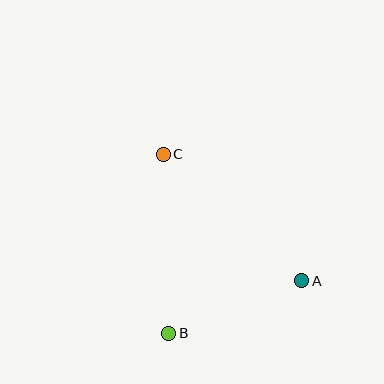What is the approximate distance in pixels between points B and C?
The distance between B and C is approximately 179 pixels.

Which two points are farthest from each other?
Points A and C are farthest from each other.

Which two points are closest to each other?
Points A and B are closest to each other.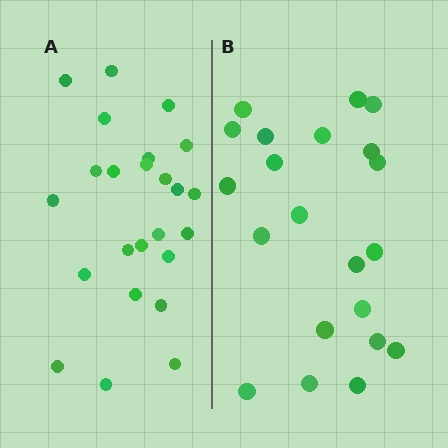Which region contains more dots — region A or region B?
Region A (the left region) has more dots.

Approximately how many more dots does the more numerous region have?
Region A has just a few more — roughly 2 or 3 more dots than region B.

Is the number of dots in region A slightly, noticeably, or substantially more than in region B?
Region A has only slightly more — the two regions are fairly close. The ratio is roughly 1.1 to 1.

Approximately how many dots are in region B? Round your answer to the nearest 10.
About 20 dots. (The exact count is 21, which rounds to 20.)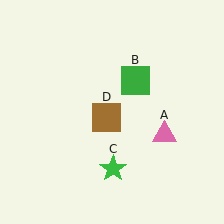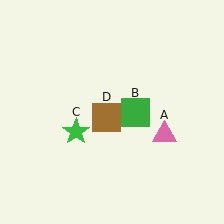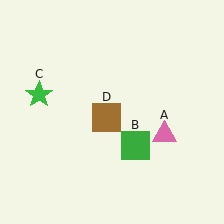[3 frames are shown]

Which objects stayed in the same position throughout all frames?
Pink triangle (object A) and brown square (object D) remained stationary.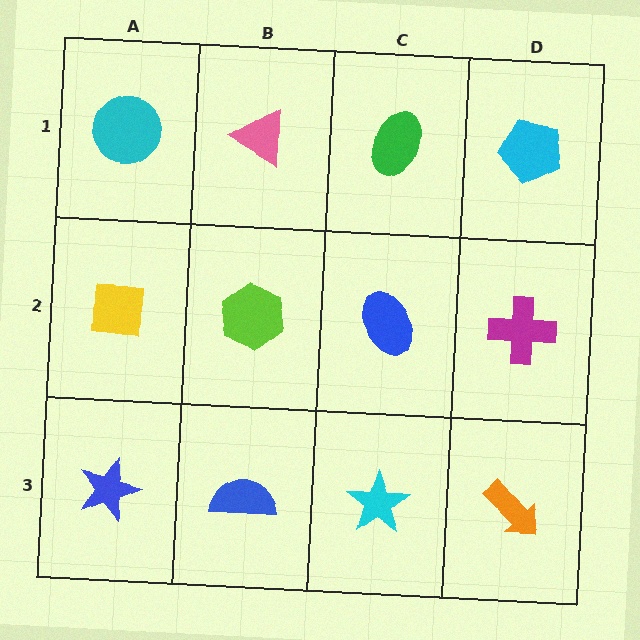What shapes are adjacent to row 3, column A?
A yellow square (row 2, column A), a blue semicircle (row 3, column B).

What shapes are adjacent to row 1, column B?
A lime hexagon (row 2, column B), a cyan circle (row 1, column A), a green ellipse (row 1, column C).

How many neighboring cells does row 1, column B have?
3.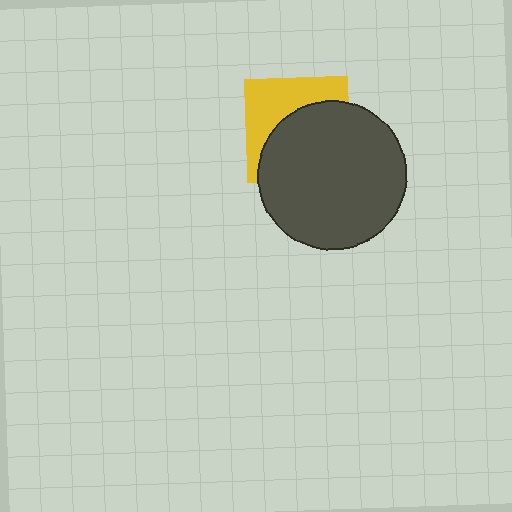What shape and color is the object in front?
The object in front is a dark gray circle.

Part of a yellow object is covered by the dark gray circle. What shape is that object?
It is a square.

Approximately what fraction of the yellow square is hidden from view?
Roughly 58% of the yellow square is hidden behind the dark gray circle.